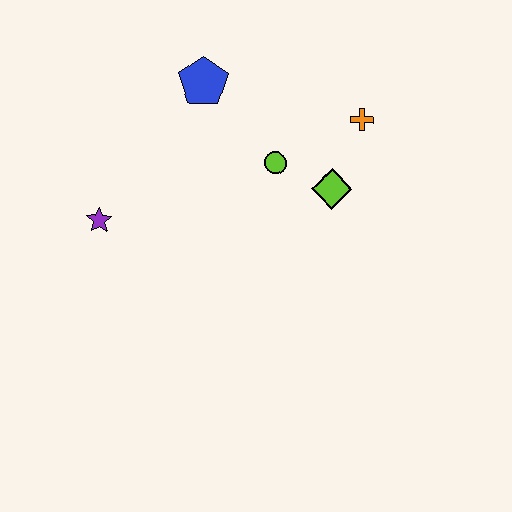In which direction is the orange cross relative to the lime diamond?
The orange cross is above the lime diamond.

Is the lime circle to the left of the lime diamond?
Yes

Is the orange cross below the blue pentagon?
Yes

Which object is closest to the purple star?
The blue pentagon is closest to the purple star.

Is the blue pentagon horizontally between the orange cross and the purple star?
Yes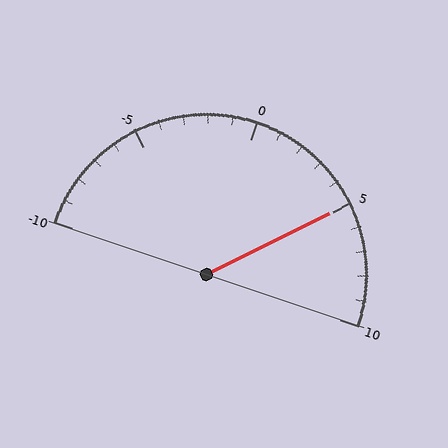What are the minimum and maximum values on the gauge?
The gauge ranges from -10 to 10.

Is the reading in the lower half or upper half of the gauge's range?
The reading is in the upper half of the range (-10 to 10).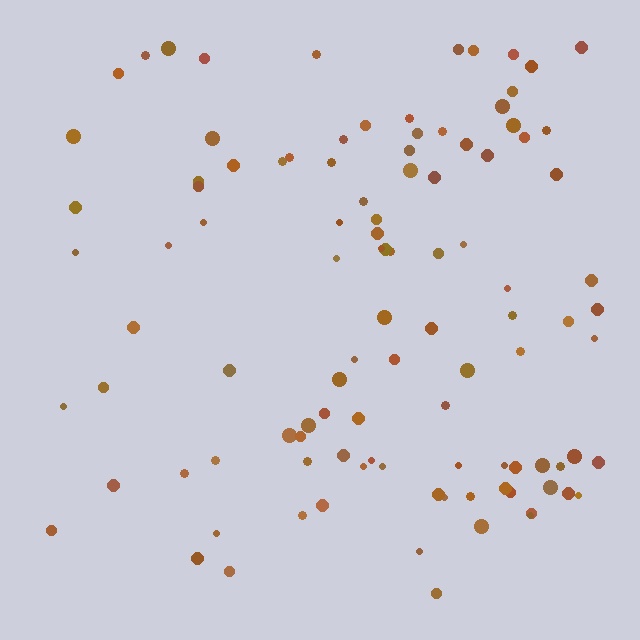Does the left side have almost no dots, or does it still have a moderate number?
Still a moderate number, just noticeably fewer than the right.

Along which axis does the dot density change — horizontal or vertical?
Horizontal.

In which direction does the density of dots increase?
From left to right, with the right side densest.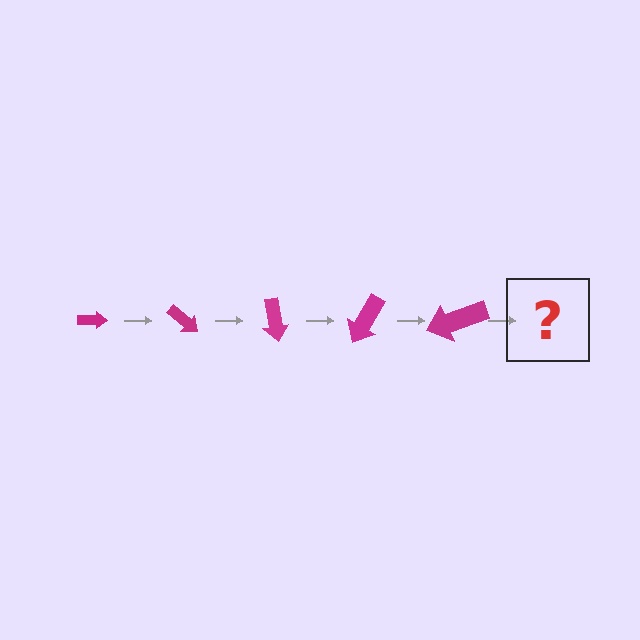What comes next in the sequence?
The next element should be an arrow, larger than the previous one and rotated 200 degrees from the start.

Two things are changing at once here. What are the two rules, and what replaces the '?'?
The two rules are that the arrow grows larger each step and it rotates 40 degrees each step. The '?' should be an arrow, larger than the previous one and rotated 200 degrees from the start.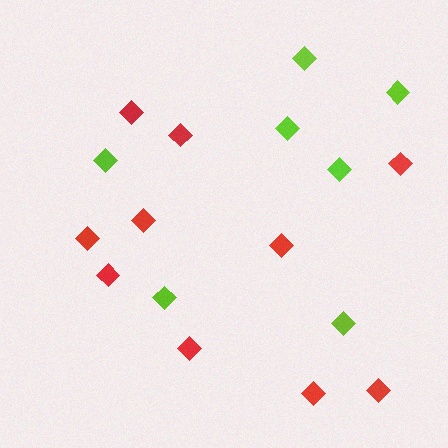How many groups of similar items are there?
There are 2 groups: one group of red diamonds (10) and one group of lime diamonds (7).